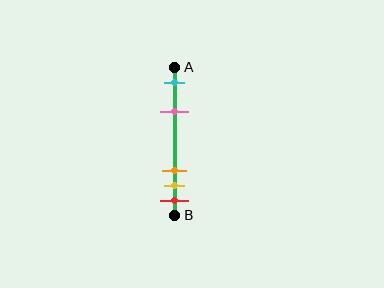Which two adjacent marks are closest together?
The yellow and red marks are the closest adjacent pair.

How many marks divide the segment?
There are 5 marks dividing the segment.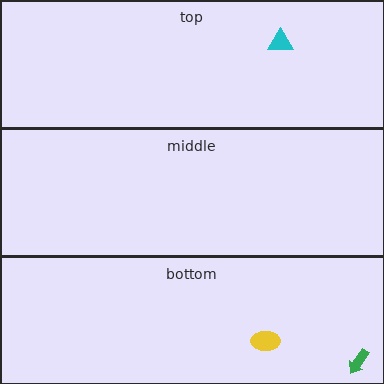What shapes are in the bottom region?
The yellow ellipse, the green arrow.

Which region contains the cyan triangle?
The top region.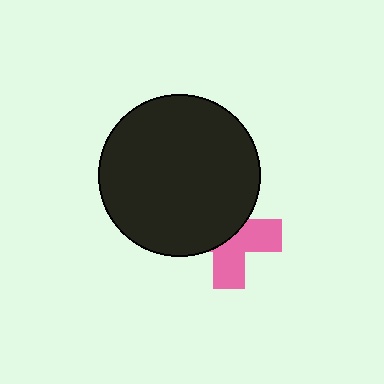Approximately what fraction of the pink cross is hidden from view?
Roughly 52% of the pink cross is hidden behind the black circle.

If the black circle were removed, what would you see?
You would see the complete pink cross.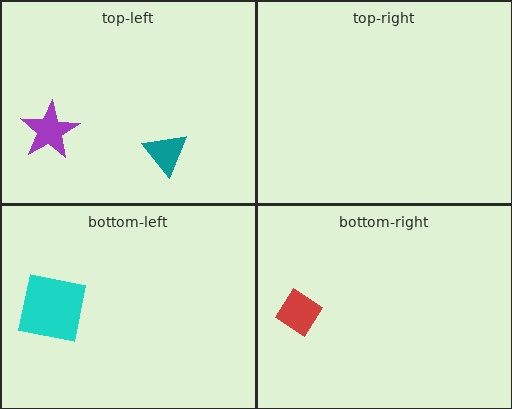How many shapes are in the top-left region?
2.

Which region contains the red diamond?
The bottom-right region.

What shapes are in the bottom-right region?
The red diamond.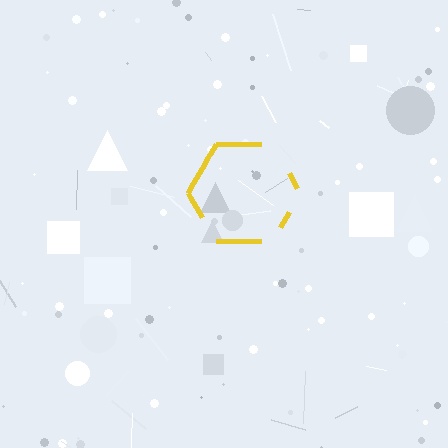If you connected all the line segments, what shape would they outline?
They would outline a hexagon.